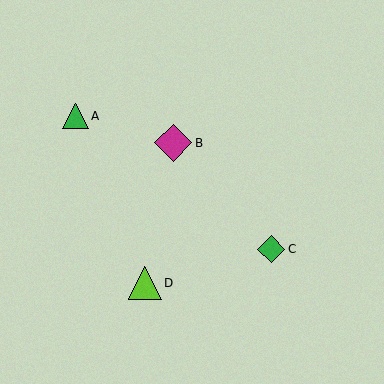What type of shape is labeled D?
Shape D is a lime triangle.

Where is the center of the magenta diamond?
The center of the magenta diamond is at (173, 143).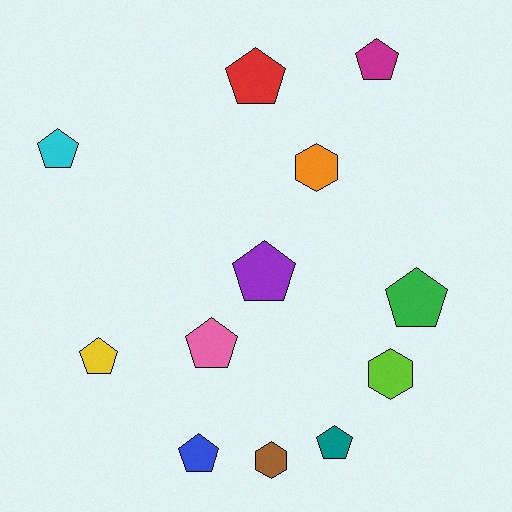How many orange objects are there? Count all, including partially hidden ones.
There is 1 orange object.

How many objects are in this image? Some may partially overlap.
There are 12 objects.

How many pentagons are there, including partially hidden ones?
There are 9 pentagons.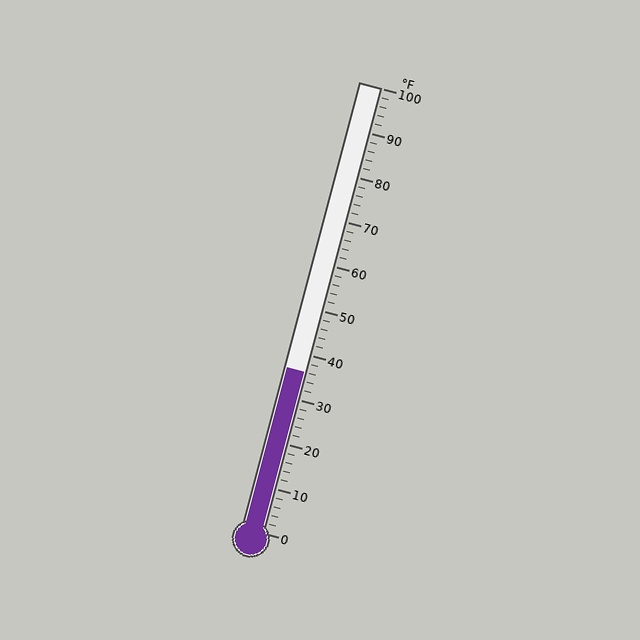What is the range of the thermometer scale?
The thermometer scale ranges from 0°F to 100°F.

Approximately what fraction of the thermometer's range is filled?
The thermometer is filled to approximately 35% of its range.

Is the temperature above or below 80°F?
The temperature is below 80°F.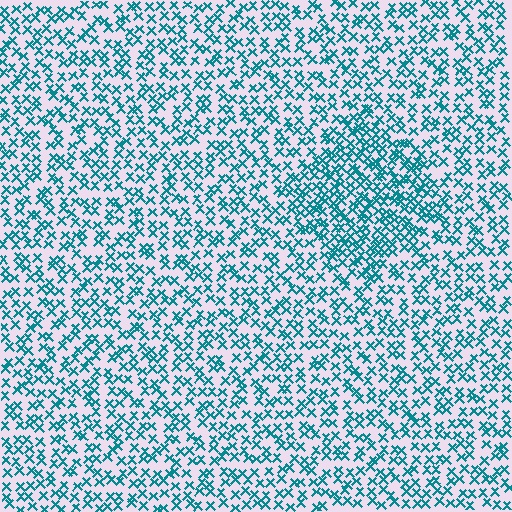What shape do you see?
I see a diamond.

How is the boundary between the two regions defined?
The boundary is defined by a change in element density (approximately 1.7x ratio). All elements are the same color, size, and shape.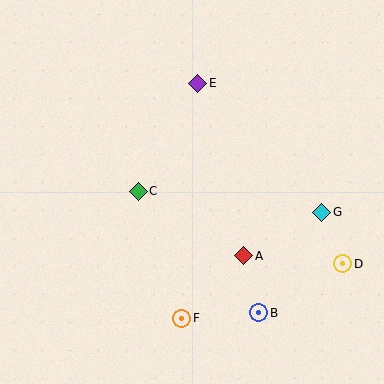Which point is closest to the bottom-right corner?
Point D is closest to the bottom-right corner.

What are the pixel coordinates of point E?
Point E is at (198, 83).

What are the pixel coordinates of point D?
Point D is at (343, 264).